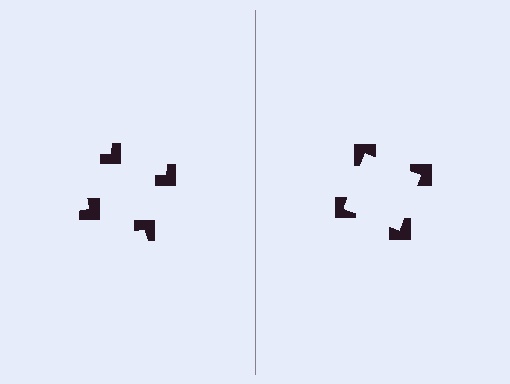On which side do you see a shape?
An illusory square appears on the right side. On the left side the wedge cuts are rotated, so no coherent shape forms.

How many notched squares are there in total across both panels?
8 — 4 on each side.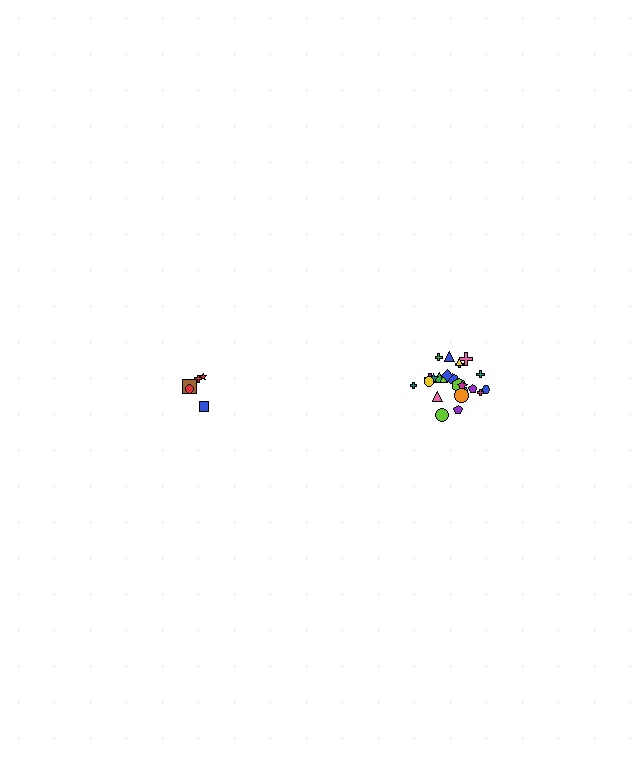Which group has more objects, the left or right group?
The right group.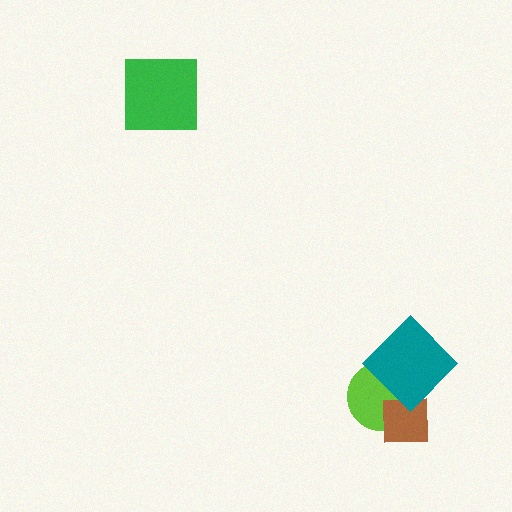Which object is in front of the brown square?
The teal diamond is in front of the brown square.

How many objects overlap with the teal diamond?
2 objects overlap with the teal diamond.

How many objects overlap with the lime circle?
2 objects overlap with the lime circle.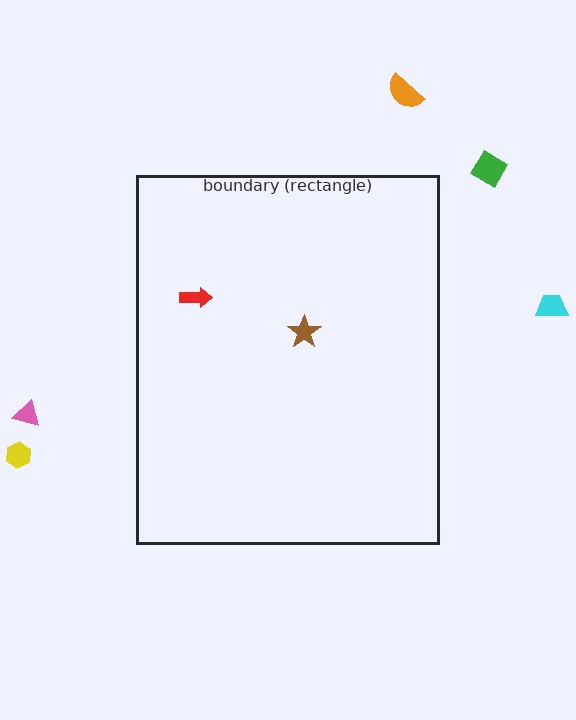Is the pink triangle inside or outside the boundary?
Outside.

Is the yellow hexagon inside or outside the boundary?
Outside.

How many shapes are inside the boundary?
2 inside, 5 outside.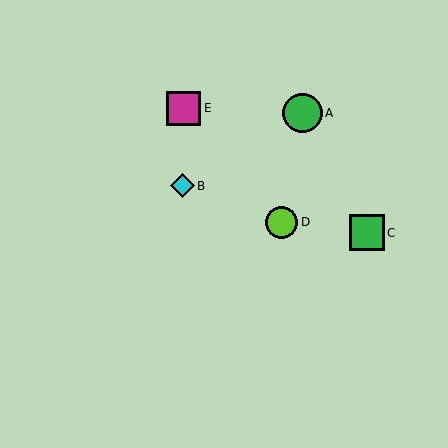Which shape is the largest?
The green circle (labeled A) is the largest.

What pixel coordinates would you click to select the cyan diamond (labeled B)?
Click at (182, 186) to select the cyan diamond B.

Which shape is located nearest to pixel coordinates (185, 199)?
The cyan diamond (labeled B) at (182, 186) is nearest to that location.